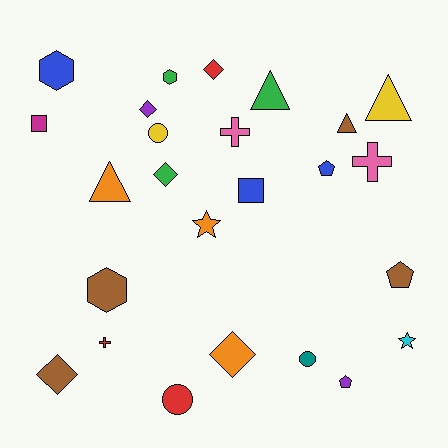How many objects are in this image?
There are 25 objects.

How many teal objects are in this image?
There is 1 teal object.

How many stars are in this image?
There are 2 stars.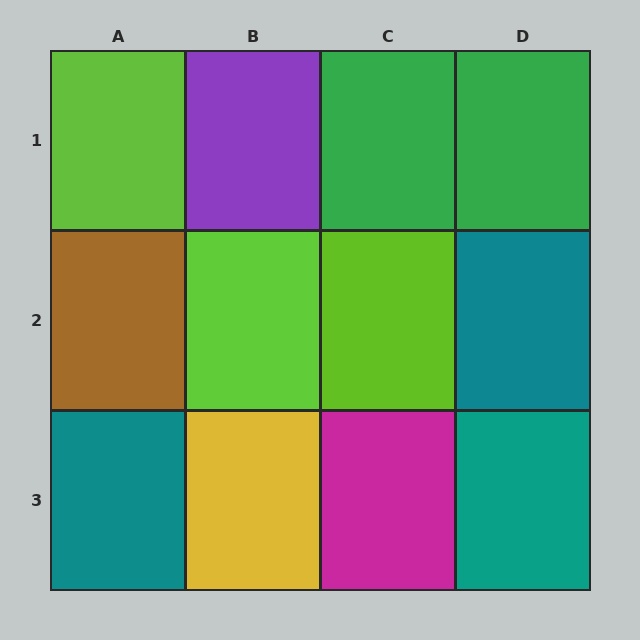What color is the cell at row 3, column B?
Yellow.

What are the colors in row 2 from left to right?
Brown, lime, lime, teal.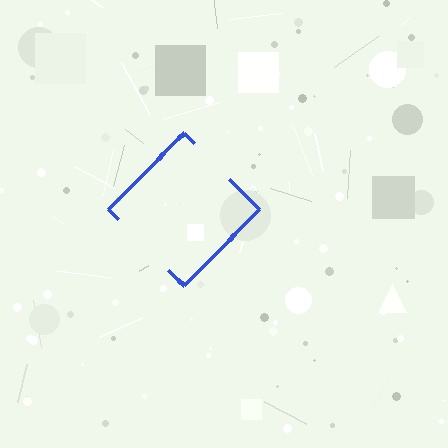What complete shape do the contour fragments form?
The contour fragments form a diamond.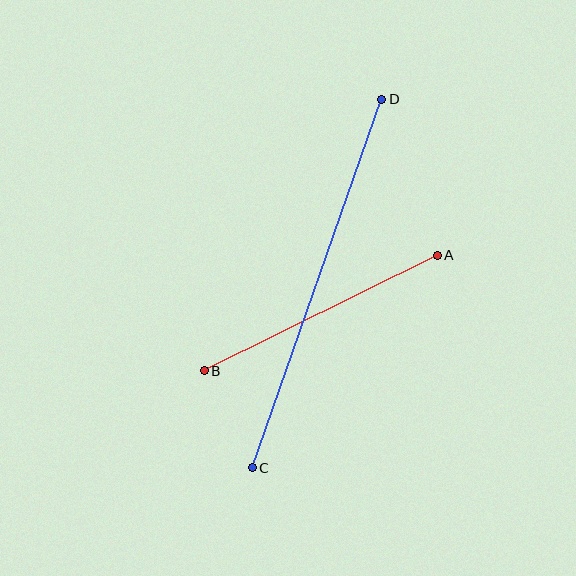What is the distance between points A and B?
The distance is approximately 260 pixels.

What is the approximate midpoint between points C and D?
The midpoint is at approximately (317, 284) pixels.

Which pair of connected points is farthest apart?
Points C and D are farthest apart.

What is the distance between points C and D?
The distance is approximately 390 pixels.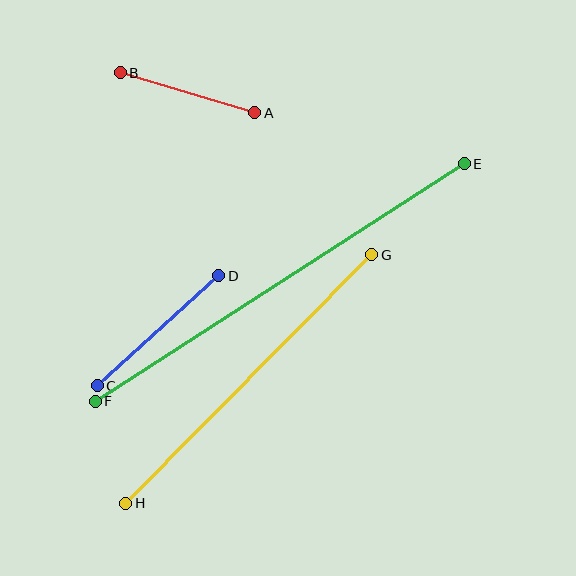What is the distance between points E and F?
The distance is approximately 439 pixels.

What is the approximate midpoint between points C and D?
The midpoint is at approximately (158, 331) pixels.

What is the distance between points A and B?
The distance is approximately 140 pixels.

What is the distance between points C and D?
The distance is approximately 164 pixels.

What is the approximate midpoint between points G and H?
The midpoint is at approximately (249, 379) pixels.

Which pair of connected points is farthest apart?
Points E and F are farthest apart.